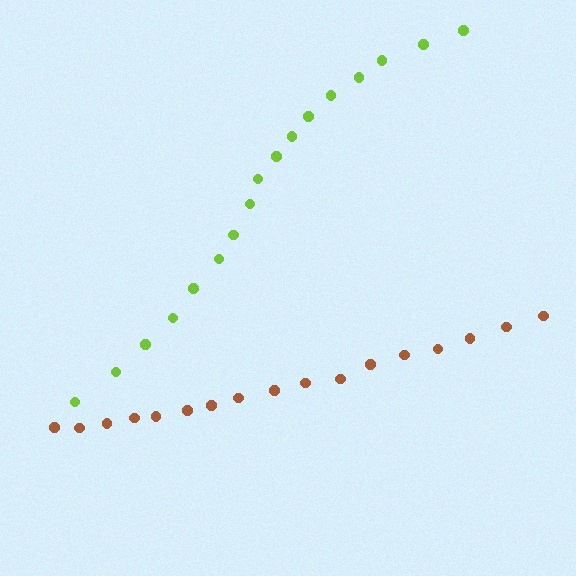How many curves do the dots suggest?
There are 2 distinct paths.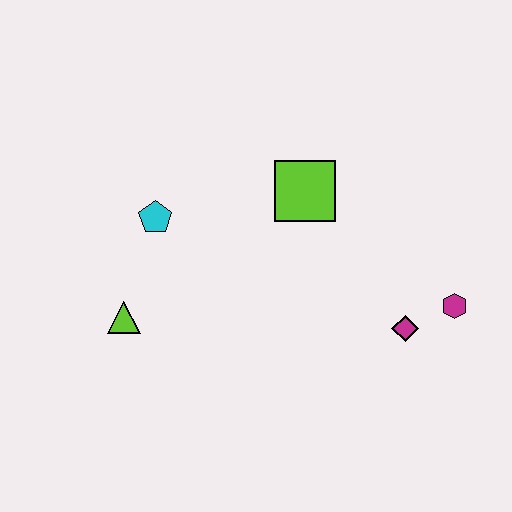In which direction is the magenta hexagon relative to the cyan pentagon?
The magenta hexagon is to the right of the cyan pentagon.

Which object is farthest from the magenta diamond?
The lime triangle is farthest from the magenta diamond.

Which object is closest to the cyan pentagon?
The lime triangle is closest to the cyan pentagon.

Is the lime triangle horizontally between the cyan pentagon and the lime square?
No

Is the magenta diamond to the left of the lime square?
No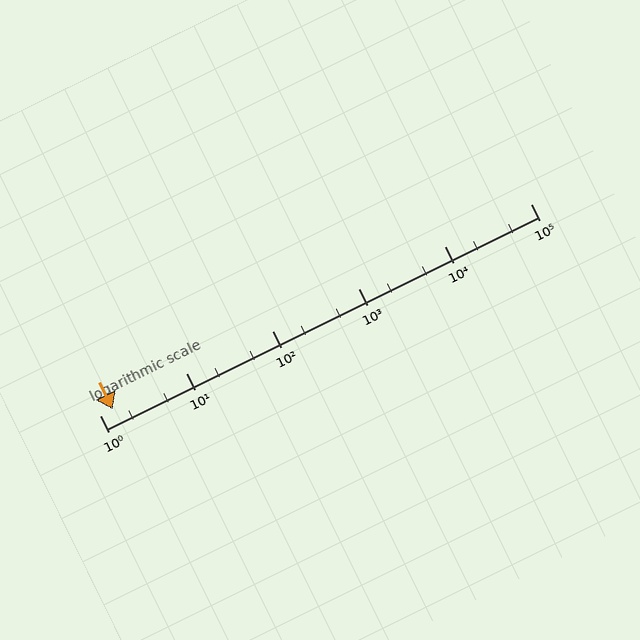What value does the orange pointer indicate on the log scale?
The pointer indicates approximately 1.4.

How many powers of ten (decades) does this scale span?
The scale spans 5 decades, from 1 to 100000.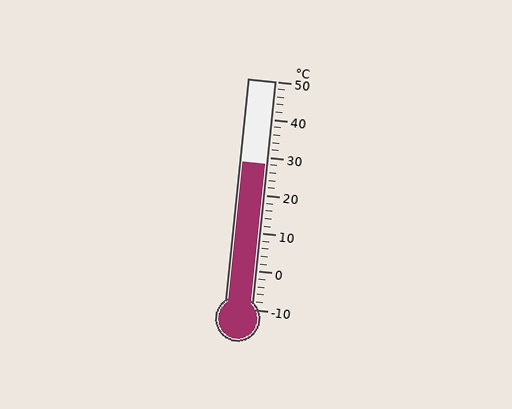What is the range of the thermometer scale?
The thermometer scale ranges from -10°C to 50°C.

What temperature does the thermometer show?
The thermometer shows approximately 28°C.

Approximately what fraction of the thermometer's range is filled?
The thermometer is filled to approximately 65% of its range.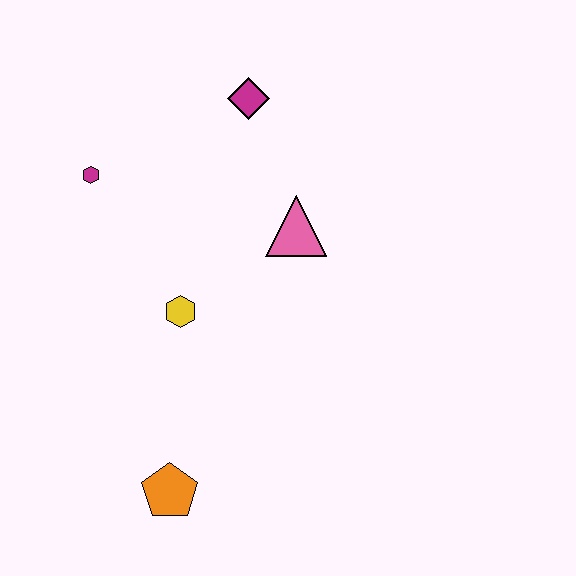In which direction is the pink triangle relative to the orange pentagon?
The pink triangle is above the orange pentagon.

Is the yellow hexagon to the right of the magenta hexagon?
Yes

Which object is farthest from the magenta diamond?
The orange pentagon is farthest from the magenta diamond.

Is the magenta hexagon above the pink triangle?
Yes